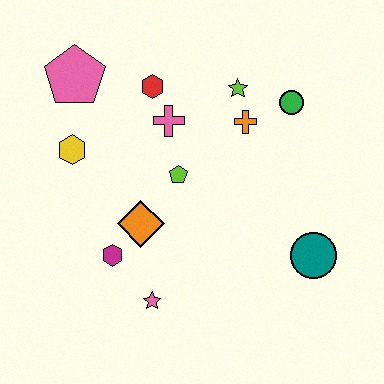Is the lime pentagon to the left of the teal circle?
Yes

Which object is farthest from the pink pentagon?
The teal circle is farthest from the pink pentagon.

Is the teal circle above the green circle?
No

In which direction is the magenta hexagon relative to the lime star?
The magenta hexagon is below the lime star.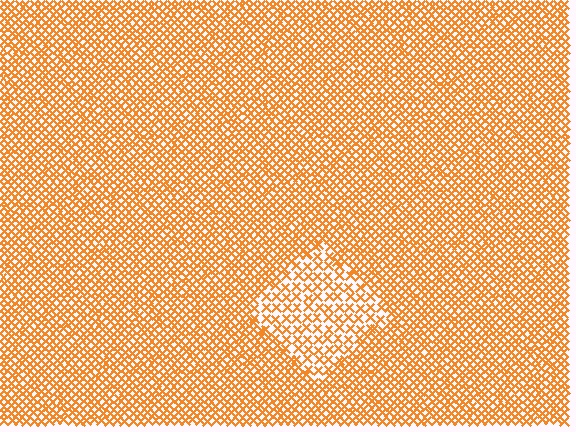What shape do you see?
I see a diamond.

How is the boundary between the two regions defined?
The boundary is defined by a change in element density (approximately 1.9x ratio). All elements are the same color, size, and shape.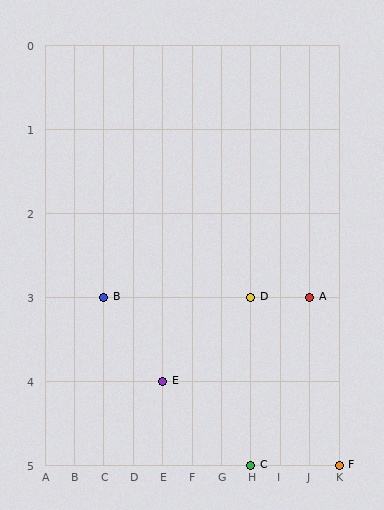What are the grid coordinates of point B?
Point B is at grid coordinates (C, 3).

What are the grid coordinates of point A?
Point A is at grid coordinates (J, 3).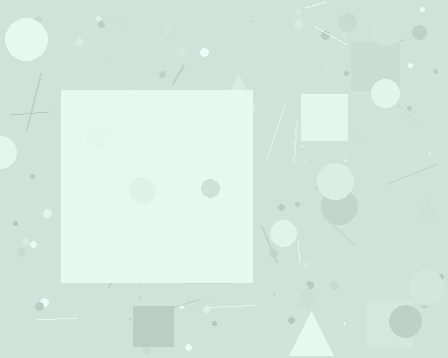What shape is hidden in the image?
A square is hidden in the image.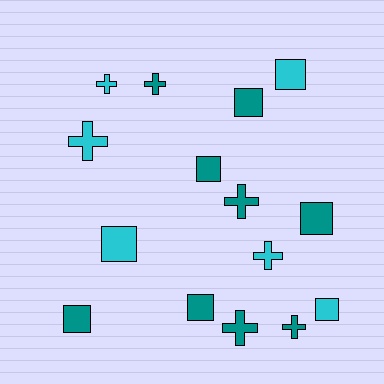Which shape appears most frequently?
Square, with 8 objects.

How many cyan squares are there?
There are 3 cyan squares.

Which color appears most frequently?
Teal, with 9 objects.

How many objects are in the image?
There are 15 objects.